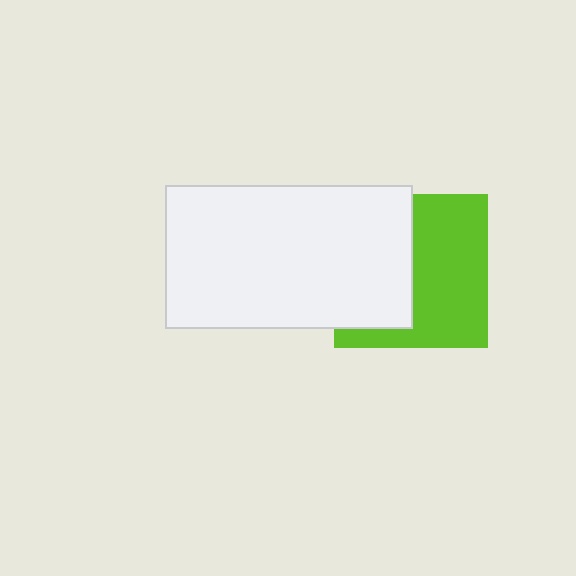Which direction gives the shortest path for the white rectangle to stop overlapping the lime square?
Moving left gives the shortest separation.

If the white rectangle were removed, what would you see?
You would see the complete lime square.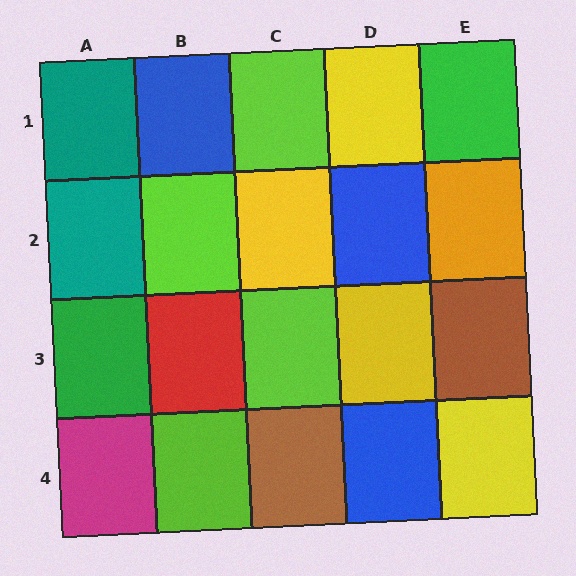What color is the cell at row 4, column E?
Yellow.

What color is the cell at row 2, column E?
Orange.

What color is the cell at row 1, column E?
Green.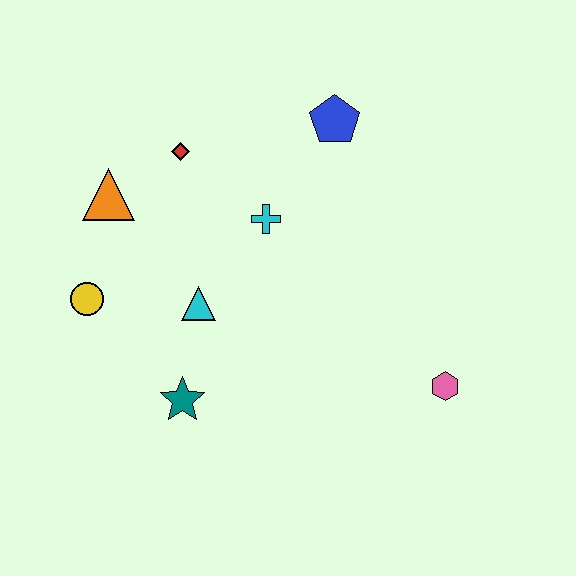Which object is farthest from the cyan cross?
The pink hexagon is farthest from the cyan cross.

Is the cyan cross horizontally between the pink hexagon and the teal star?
Yes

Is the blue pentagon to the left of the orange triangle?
No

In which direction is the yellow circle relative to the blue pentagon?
The yellow circle is to the left of the blue pentagon.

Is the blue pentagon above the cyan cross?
Yes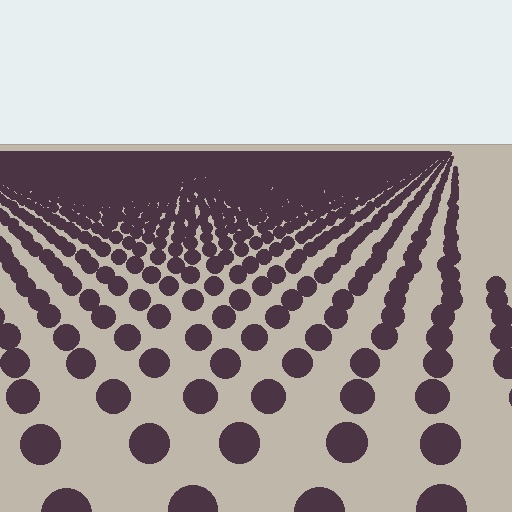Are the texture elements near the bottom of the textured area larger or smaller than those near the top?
Larger. Near the bottom, elements are closer to the viewer and appear at a bigger on-screen size.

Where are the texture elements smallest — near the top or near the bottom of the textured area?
Near the top.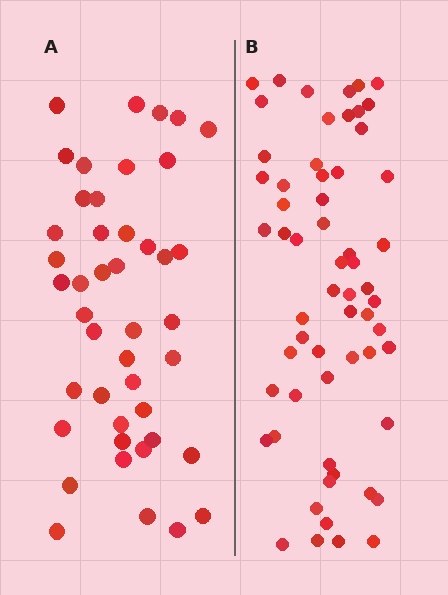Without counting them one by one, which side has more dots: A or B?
Region B (the right region) has more dots.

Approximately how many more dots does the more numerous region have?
Region B has approximately 15 more dots than region A.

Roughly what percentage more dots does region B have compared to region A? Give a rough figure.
About 35% more.